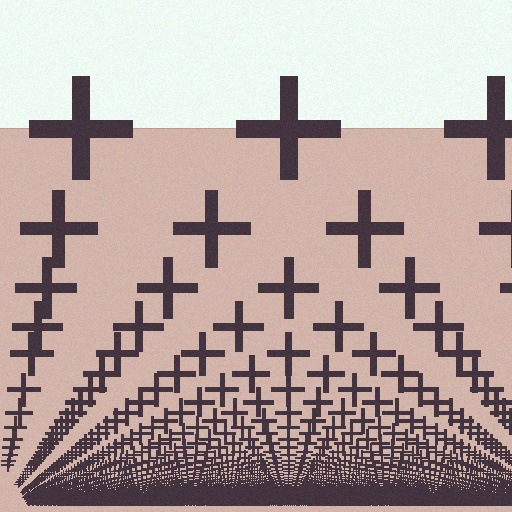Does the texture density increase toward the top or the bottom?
Density increases toward the bottom.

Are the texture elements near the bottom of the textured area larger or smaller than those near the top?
Smaller. The gradient is inverted — elements near the bottom are smaller and denser.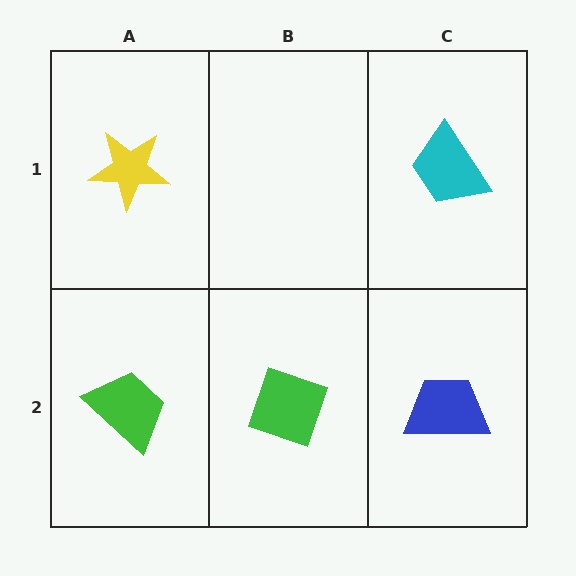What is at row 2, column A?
A green trapezoid.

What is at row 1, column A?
A yellow star.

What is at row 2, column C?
A blue trapezoid.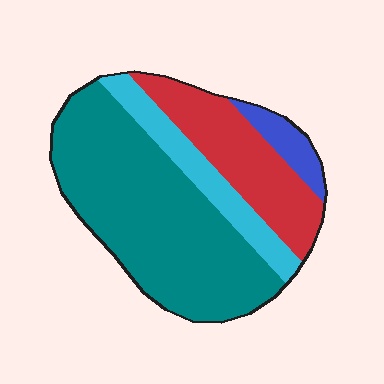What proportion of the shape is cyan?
Cyan covers 14% of the shape.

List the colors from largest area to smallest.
From largest to smallest: teal, red, cyan, blue.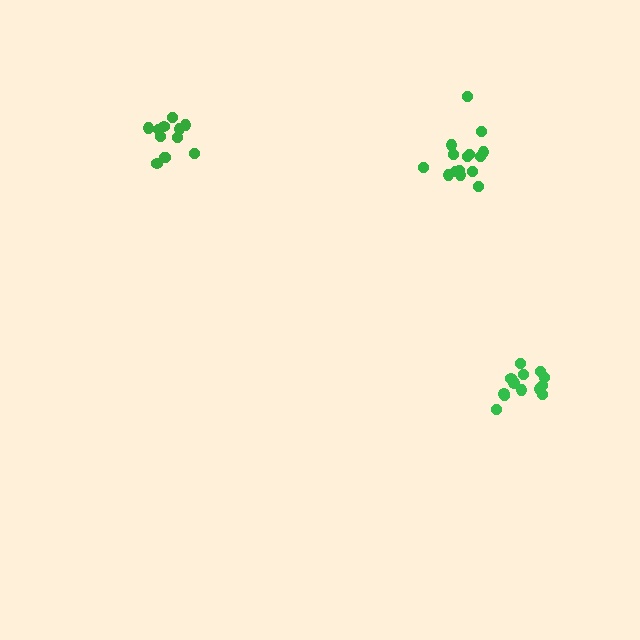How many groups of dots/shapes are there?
There are 3 groups.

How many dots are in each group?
Group 1: 15 dots, Group 2: 13 dots, Group 3: 12 dots (40 total).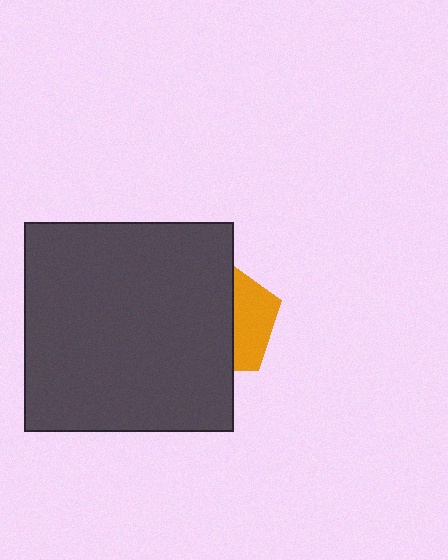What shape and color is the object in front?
The object in front is a dark gray square.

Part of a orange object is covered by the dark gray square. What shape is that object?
It is a pentagon.